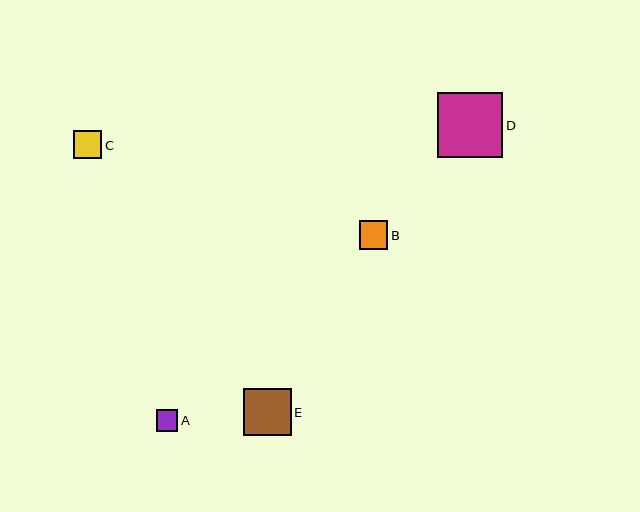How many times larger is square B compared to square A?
Square B is approximately 1.3 times the size of square A.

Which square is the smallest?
Square A is the smallest with a size of approximately 22 pixels.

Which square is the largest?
Square D is the largest with a size of approximately 65 pixels.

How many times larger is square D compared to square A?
Square D is approximately 3.0 times the size of square A.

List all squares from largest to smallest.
From largest to smallest: D, E, B, C, A.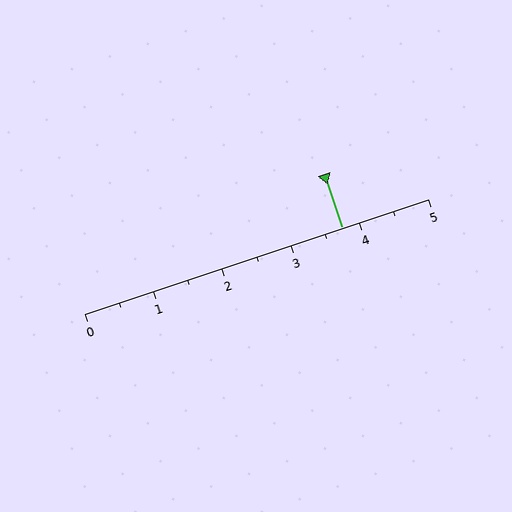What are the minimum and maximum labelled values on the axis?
The axis runs from 0 to 5.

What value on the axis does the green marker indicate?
The marker indicates approximately 3.8.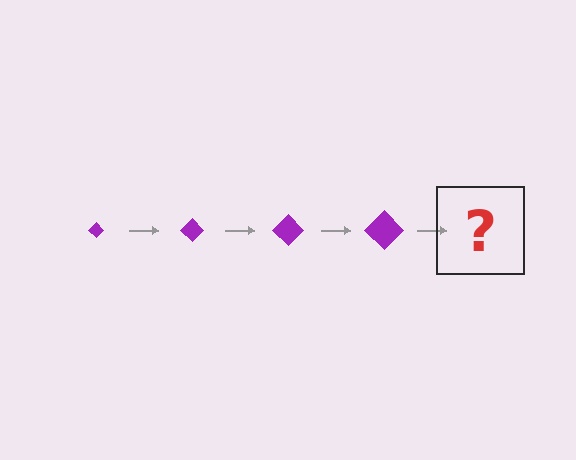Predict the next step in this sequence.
The next step is a purple diamond, larger than the previous one.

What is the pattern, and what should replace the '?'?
The pattern is that the diamond gets progressively larger each step. The '?' should be a purple diamond, larger than the previous one.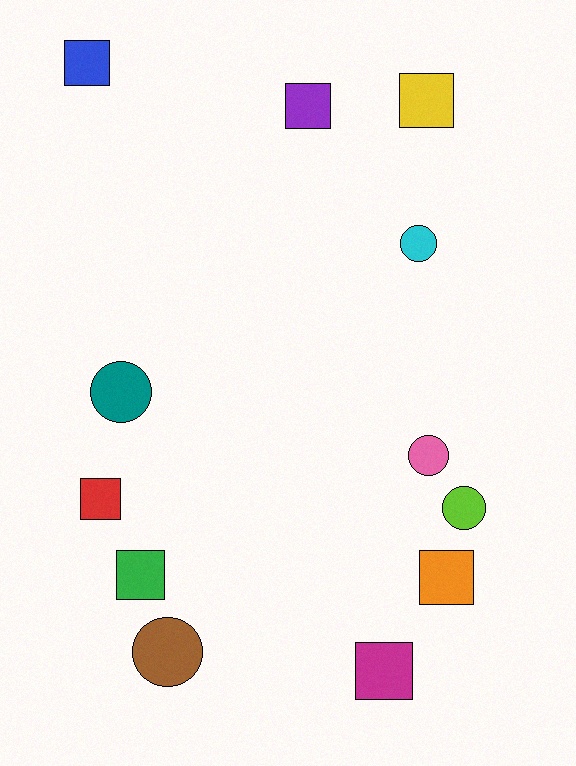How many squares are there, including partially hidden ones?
There are 7 squares.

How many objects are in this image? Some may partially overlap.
There are 12 objects.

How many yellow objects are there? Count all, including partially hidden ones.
There is 1 yellow object.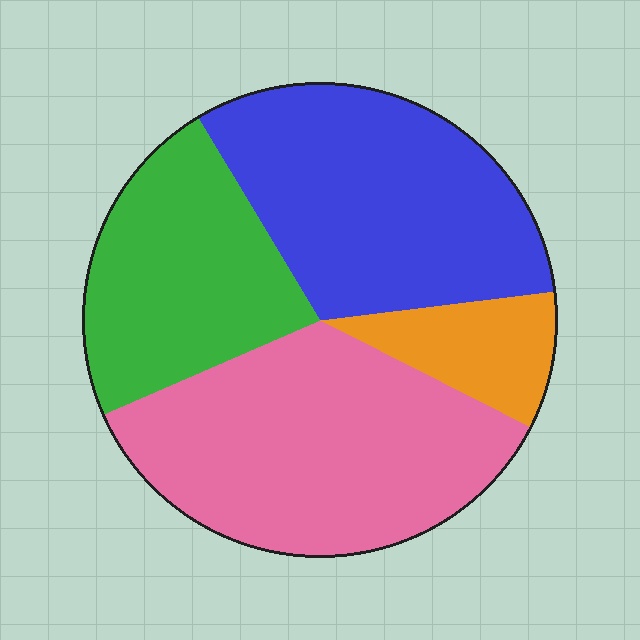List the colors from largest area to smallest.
From largest to smallest: pink, blue, green, orange.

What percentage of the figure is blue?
Blue covers 32% of the figure.